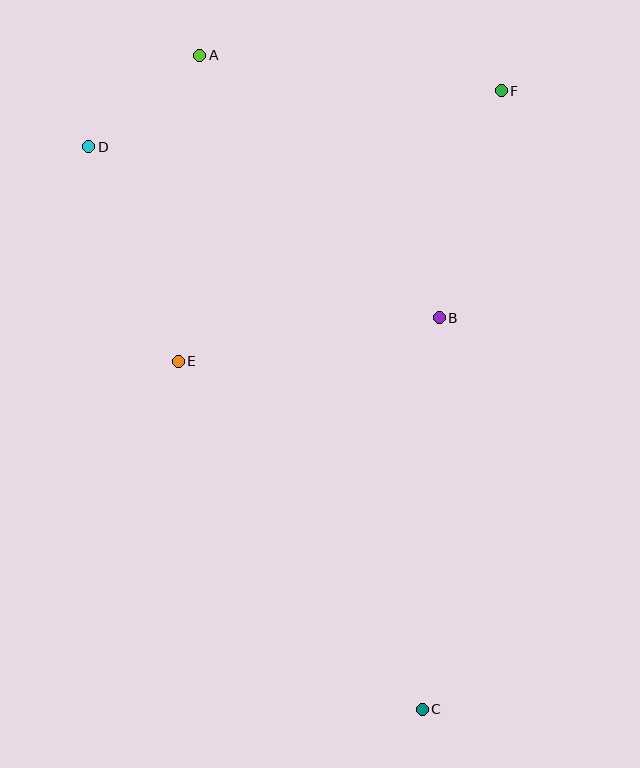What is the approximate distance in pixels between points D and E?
The distance between D and E is approximately 232 pixels.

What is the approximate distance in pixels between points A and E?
The distance between A and E is approximately 306 pixels.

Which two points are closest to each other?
Points A and D are closest to each other.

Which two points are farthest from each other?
Points A and C are farthest from each other.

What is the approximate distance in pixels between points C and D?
The distance between C and D is approximately 654 pixels.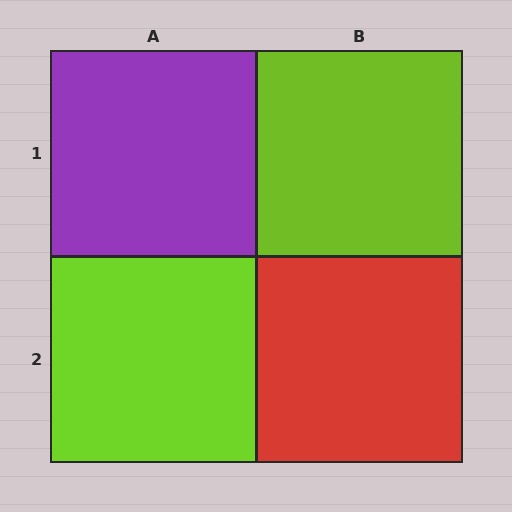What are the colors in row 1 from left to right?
Purple, lime.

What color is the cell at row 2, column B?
Red.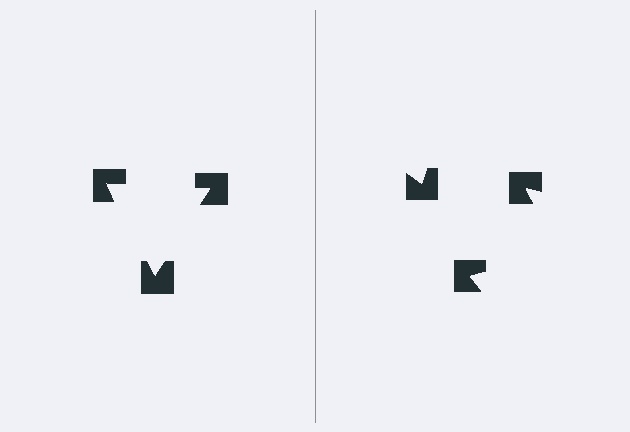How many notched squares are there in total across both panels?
6 — 3 on each side.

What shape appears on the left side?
An illusory triangle.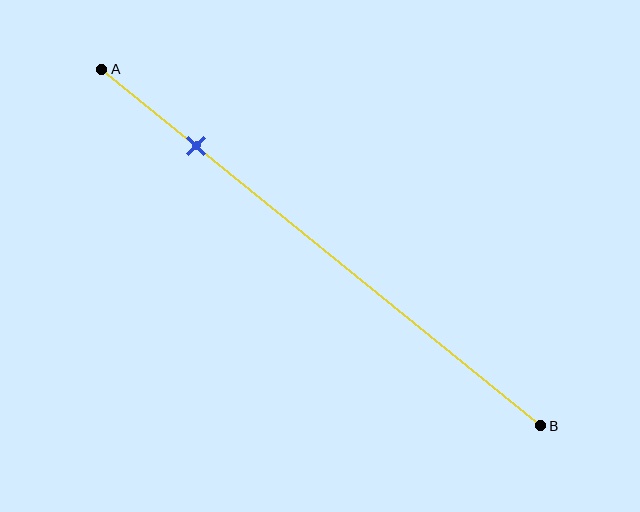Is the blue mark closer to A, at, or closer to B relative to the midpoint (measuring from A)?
The blue mark is closer to point A than the midpoint of segment AB.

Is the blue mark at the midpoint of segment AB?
No, the mark is at about 20% from A, not at the 50% midpoint.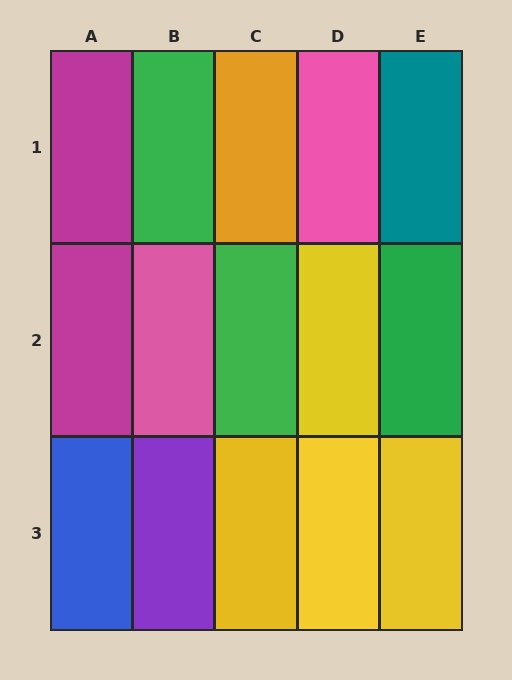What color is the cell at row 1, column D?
Pink.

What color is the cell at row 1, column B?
Green.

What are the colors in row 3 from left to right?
Blue, purple, yellow, yellow, yellow.